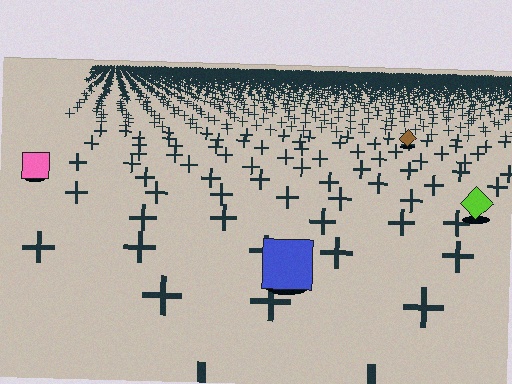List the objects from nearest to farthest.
From nearest to farthest: the blue square, the lime diamond, the pink square, the brown diamond.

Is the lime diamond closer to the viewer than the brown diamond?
Yes. The lime diamond is closer — you can tell from the texture gradient: the ground texture is coarser near it.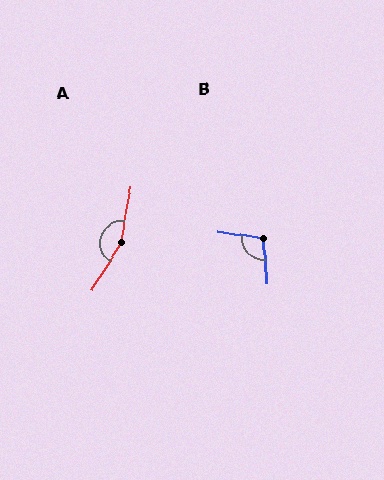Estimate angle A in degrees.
Approximately 158 degrees.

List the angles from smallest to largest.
B (103°), A (158°).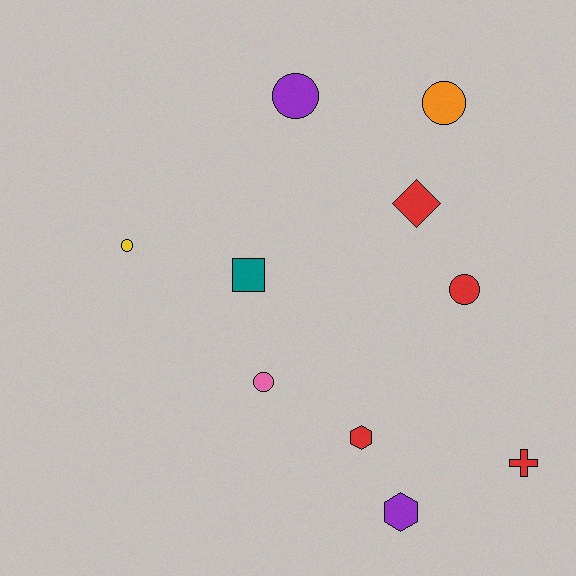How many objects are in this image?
There are 10 objects.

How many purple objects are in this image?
There are 2 purple objects.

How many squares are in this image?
There is 1 square.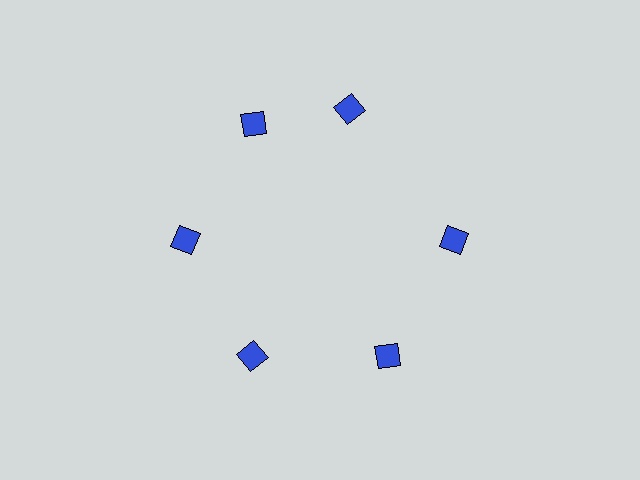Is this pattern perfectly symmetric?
No. The 6 blue diamonds are arranged in a ring, but one element near the 1 o'clock position is rotated out of alignment along the ring, breaking the 6-fold rotational symmetry.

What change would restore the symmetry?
The symmetry would be restored by rotating it back into even spacing with its neighbors so that all 6 diamonds sit at equal angles and equal distance from the center.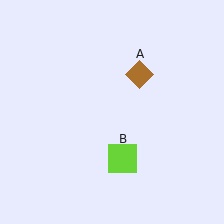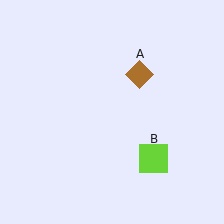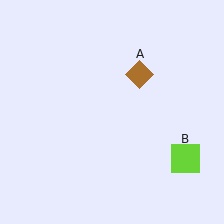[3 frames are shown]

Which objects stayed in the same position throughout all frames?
Brown diamond (object A) remained stationary.